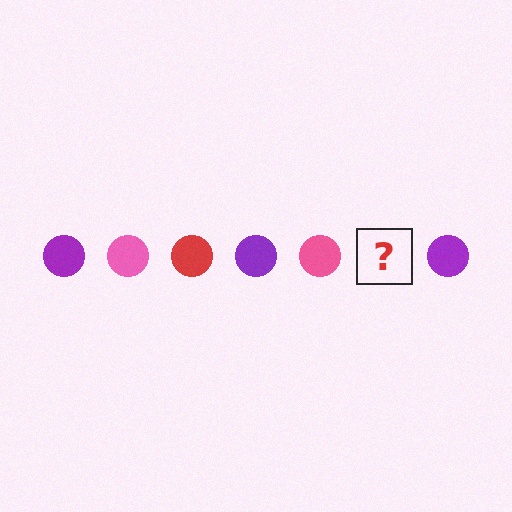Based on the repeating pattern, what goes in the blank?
The blank should be a red circle.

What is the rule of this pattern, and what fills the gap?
The rule is that the pattern cycles through purple, pink, red circles. The gap should be filled with a red circle.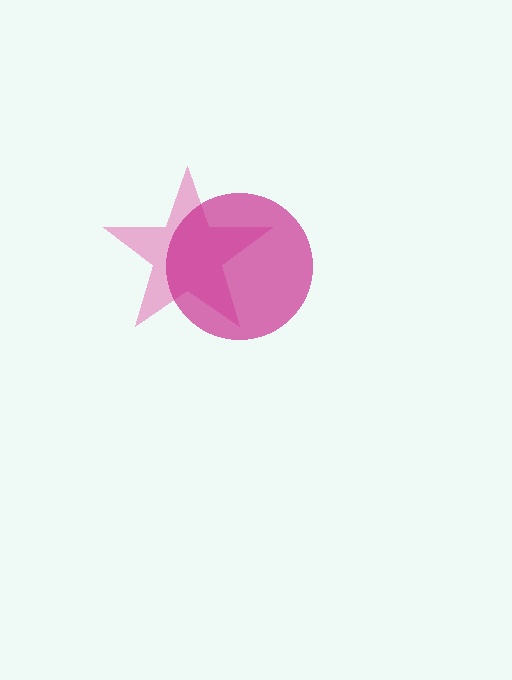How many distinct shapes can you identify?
There are 2 distinct shapes: a pink star, a magenta circle.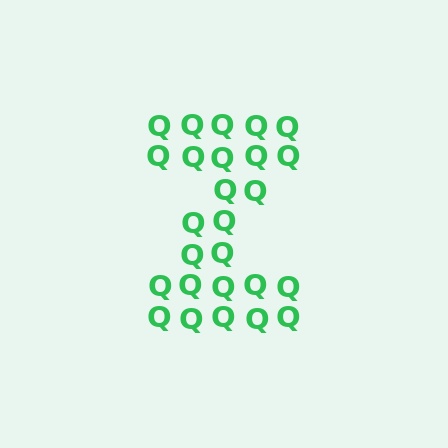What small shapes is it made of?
It is made of small letter Q's.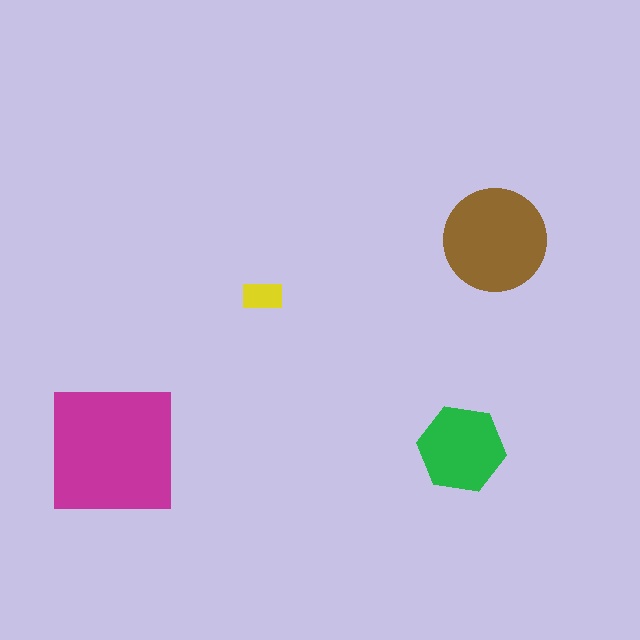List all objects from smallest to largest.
The yellow rectangle, the green hexagon, the brown circle, the magenta square.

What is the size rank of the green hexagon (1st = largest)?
3rd.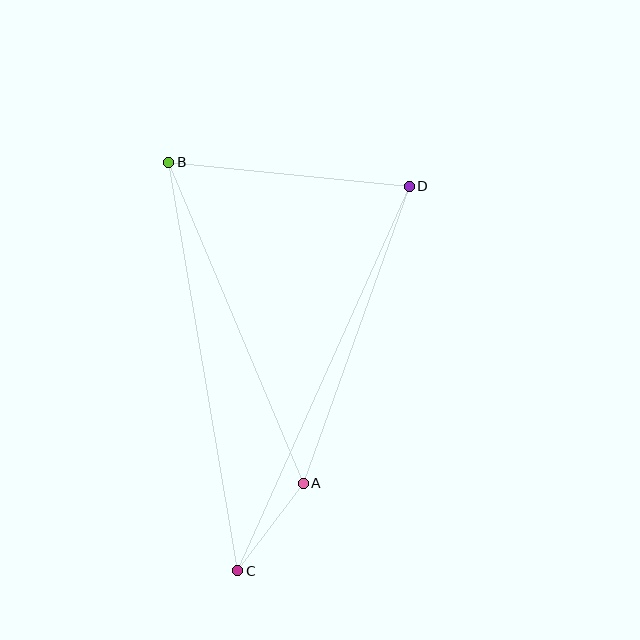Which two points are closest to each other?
Points A and C are closest to each other.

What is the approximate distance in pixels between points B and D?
The distance between B and D is approximately 241 pixels.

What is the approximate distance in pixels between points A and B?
The distance between A and B is approximately 348 pixels.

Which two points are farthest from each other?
Points C and D are farthest from each other.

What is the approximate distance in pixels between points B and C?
The distance between B and C is approximately 414 pixels.